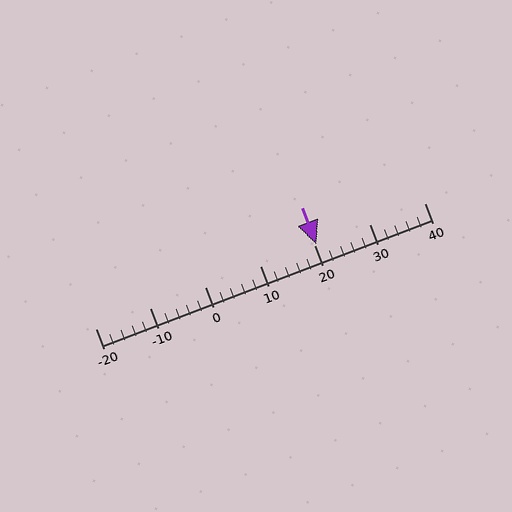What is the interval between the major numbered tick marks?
The major tick marks are spaced 10 units apart.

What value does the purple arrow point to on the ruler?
The purple arrow points to approximately 20.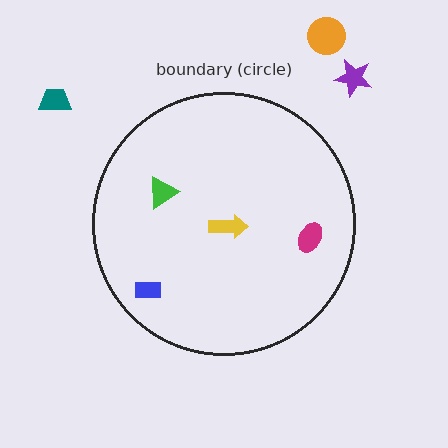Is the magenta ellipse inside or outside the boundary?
Inside.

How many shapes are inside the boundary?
4 inside, 3 outside.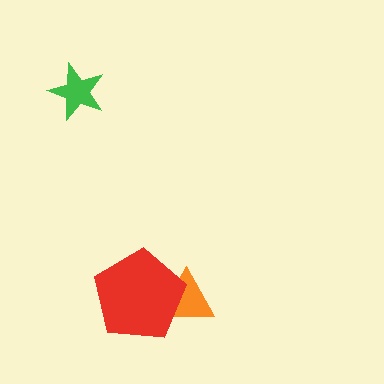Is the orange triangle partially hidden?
Yes, it is partially covered by another shape.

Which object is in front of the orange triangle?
The red pentagon is in front of the orange triangle.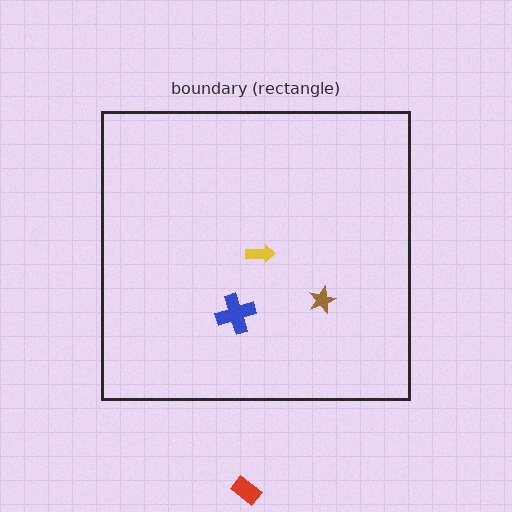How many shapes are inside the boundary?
3 inside, 1 outside.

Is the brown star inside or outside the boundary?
Inside.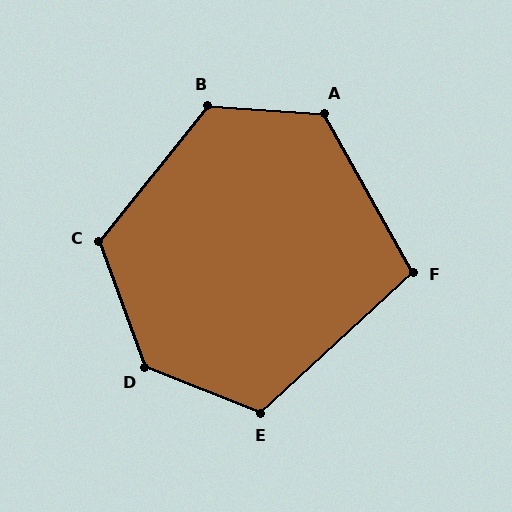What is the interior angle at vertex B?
Approximately 125 degrees (obtuse).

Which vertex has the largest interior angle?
D, at approximately 132 degrees.